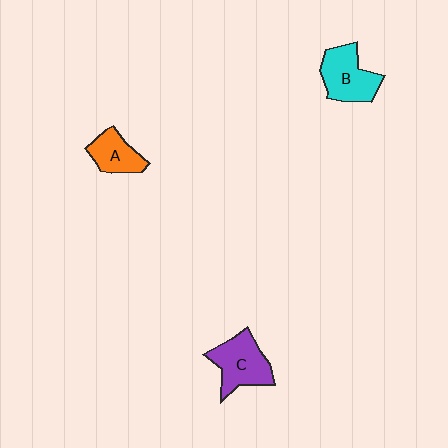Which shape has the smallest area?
Shape A (orange).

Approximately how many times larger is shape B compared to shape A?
Approximately 1.4 times.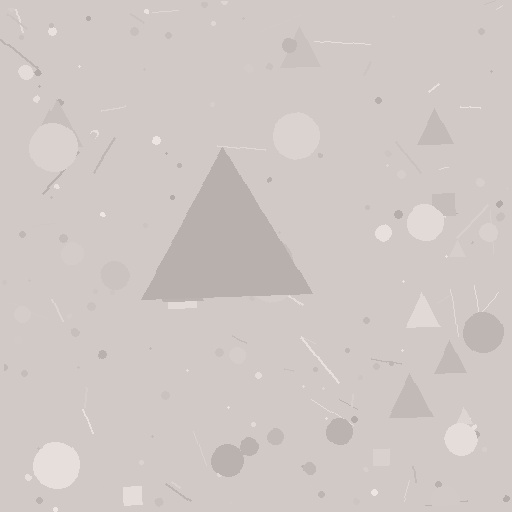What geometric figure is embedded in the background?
A triangle is embedded in the background.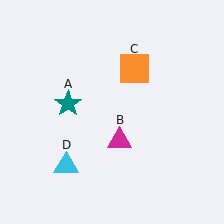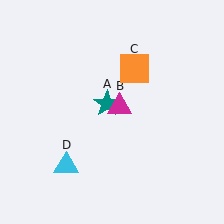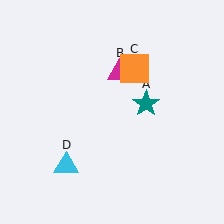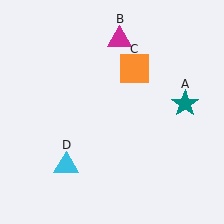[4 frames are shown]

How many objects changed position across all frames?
2 objects changed position: teal star (object A), magenta triangle (object B).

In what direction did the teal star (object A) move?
The teal star (object A) moved right.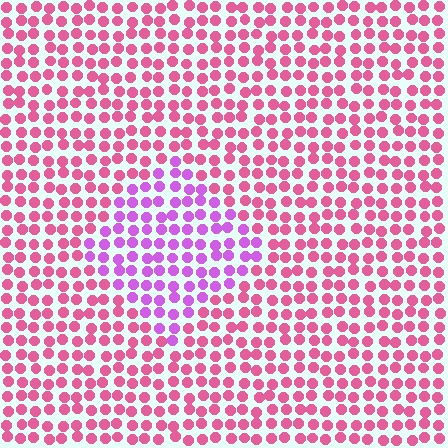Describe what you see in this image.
The image is filled with small pink elements in a uniform arrangement. A diamond-shaped region is visible where the elements are tinted to a slightly different hue, forming a subtle color boundary.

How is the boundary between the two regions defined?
The boundary is defined purely by a slight shift in hue (about 41 degrees). Spacing, size, and orientation are identical on both sides.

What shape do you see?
I see a diamond.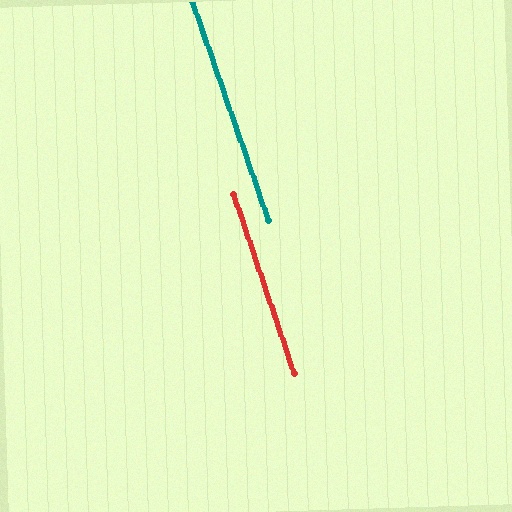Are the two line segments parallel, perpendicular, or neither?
Parallel — their directions differ by only 0.5°.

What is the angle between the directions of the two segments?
Approximately 1 degree.